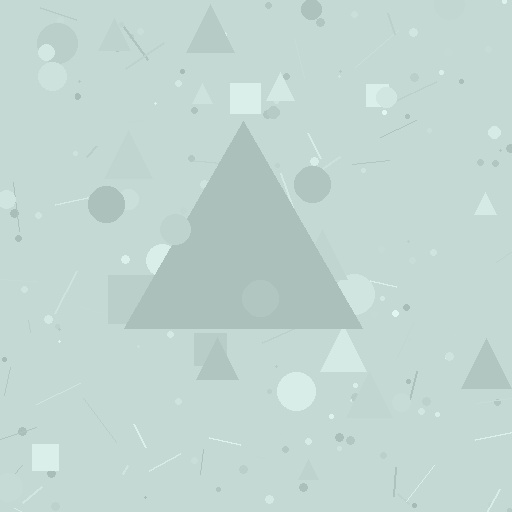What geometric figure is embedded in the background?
A triangle is embedded in the background.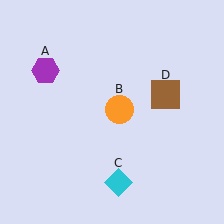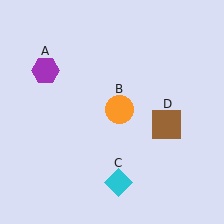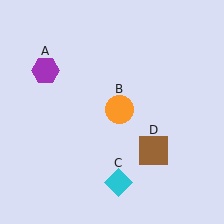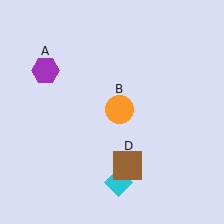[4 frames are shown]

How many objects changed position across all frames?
1 object changed position: brown square (object D).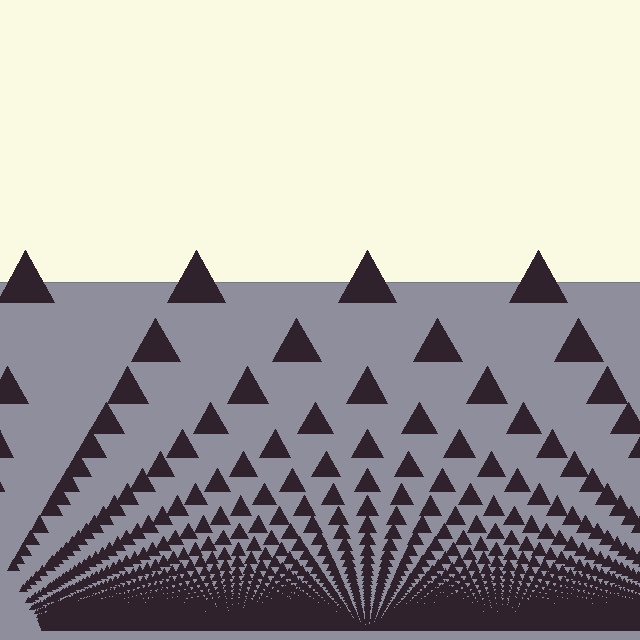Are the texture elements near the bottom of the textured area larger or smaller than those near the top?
Smaller. The gradient is inverted — elements near the bottom are smaller and denser.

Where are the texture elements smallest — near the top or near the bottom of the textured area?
Near the bottom.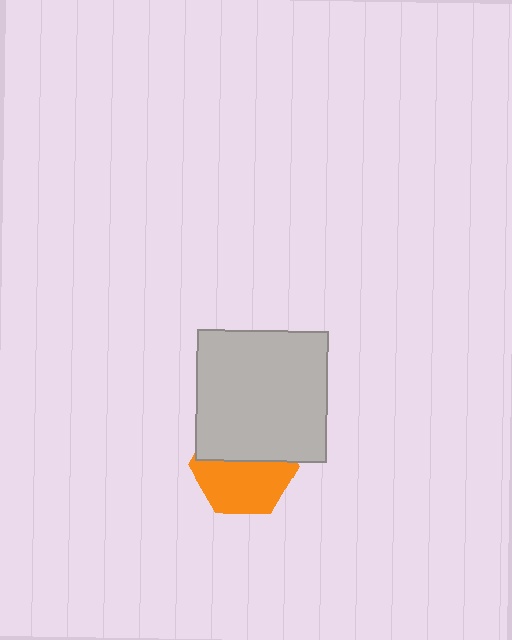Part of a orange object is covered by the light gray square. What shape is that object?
It is a hexagon.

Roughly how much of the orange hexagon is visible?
About half of it is visible (roughly 56%).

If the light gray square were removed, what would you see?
You would see the complete orange hexagon.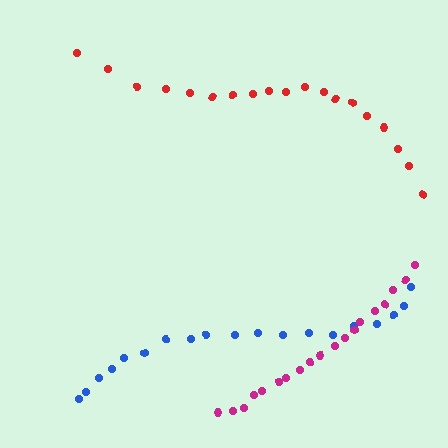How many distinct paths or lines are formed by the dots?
There are 3 distinct paths.